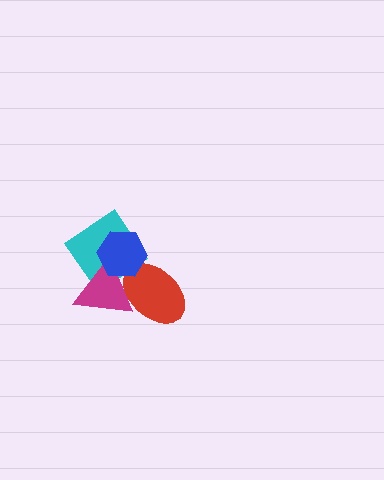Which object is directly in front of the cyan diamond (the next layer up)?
The magenta triangle is directly in front of the cyan diamond.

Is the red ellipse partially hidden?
Yes, it is partially covered by another shape.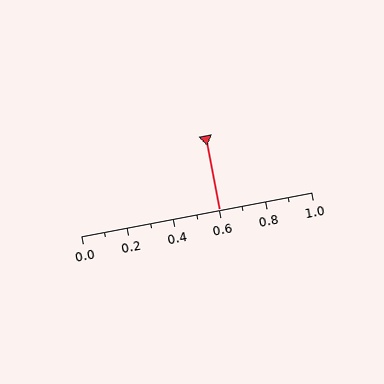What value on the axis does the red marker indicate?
The marker indicates approximately 0.6.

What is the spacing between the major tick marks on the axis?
The major ticks are spaced 0.2 apart.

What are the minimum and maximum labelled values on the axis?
The axis runs from 0.0 to 1.0.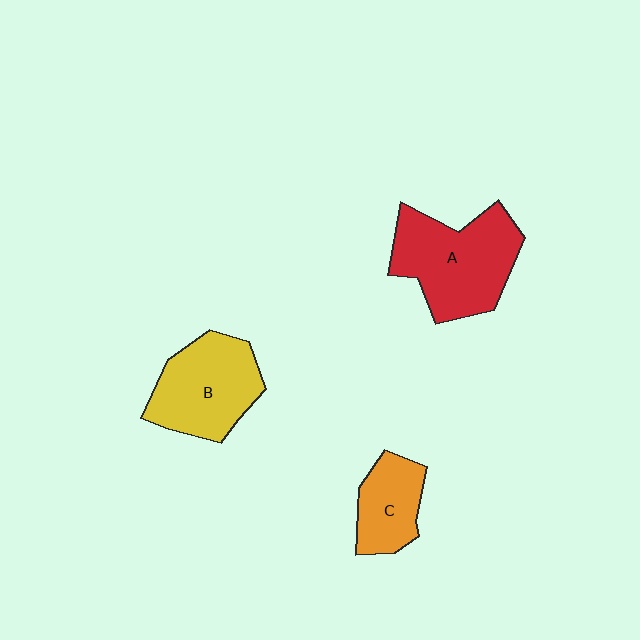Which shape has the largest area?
Shape A (red).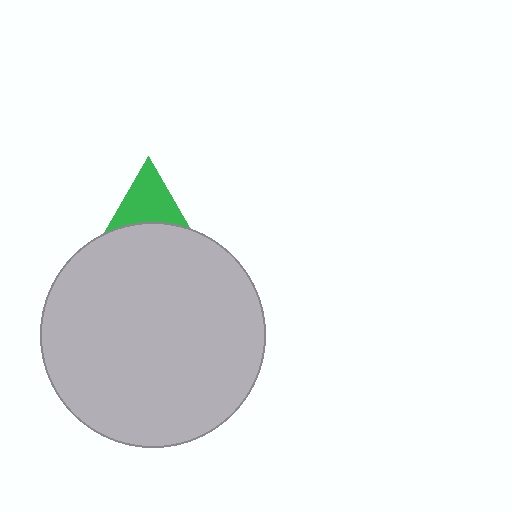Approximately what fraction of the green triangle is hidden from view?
Roughly 50% of the green triangle is hidden behind the light gray circle.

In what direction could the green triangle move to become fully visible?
The green triangle could move up. That would shift it out from behind the light gray circle entirely.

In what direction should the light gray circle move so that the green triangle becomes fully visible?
The light gray circle should move down. That is the shortest direction to clear the overlap and leave the green triangle fully visible.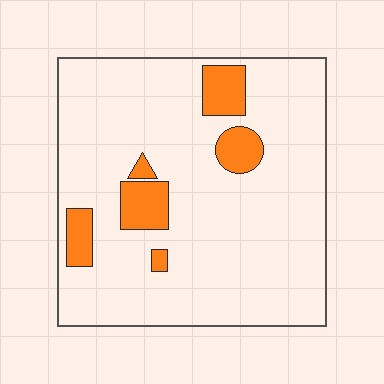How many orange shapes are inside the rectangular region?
6.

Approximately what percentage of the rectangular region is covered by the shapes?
Approximately 10%.